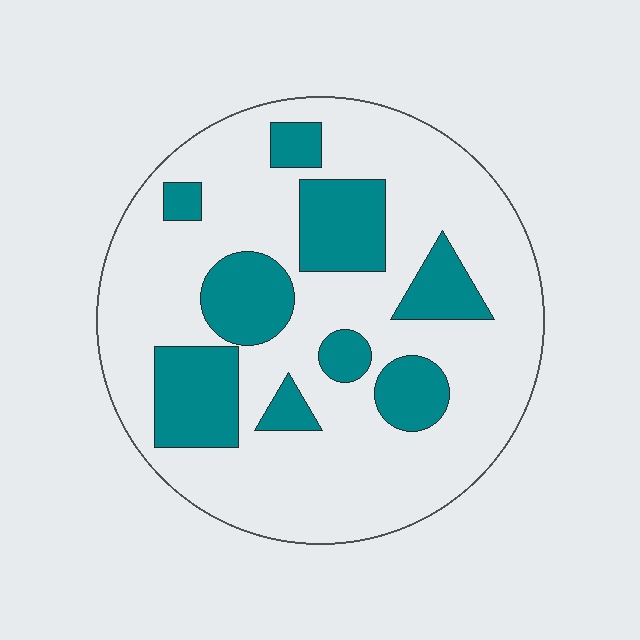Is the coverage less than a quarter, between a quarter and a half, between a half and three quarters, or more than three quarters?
Between a quarter and a half.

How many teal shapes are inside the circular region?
9.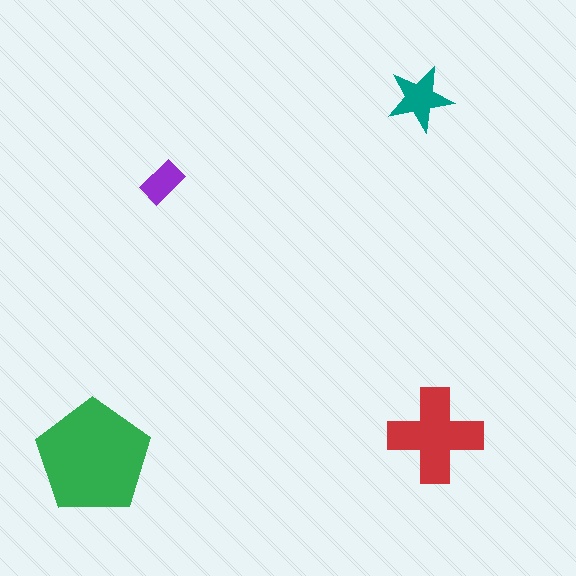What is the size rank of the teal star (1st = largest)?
3rd.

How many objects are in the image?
There are 4 objects in the image.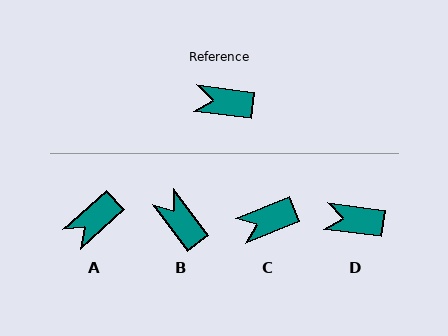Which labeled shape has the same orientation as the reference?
D.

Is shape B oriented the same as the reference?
No, it is off by about 46 degrees.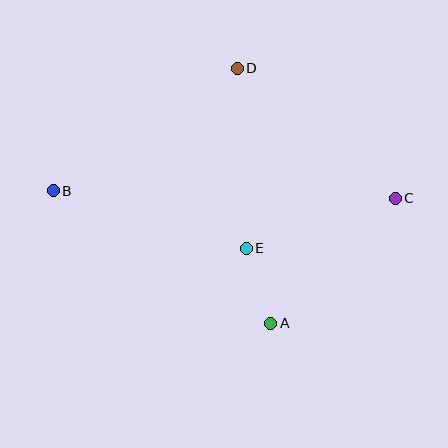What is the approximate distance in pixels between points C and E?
The distance between C and E is approximately 157 pixels.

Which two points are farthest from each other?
Points B and C are farthest from each other.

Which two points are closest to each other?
Points A and E are closest to each other.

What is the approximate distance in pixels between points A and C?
The distance between A and C is approximately 176 pixels.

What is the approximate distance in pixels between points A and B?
The distance between A and B is approximately 255 pixels.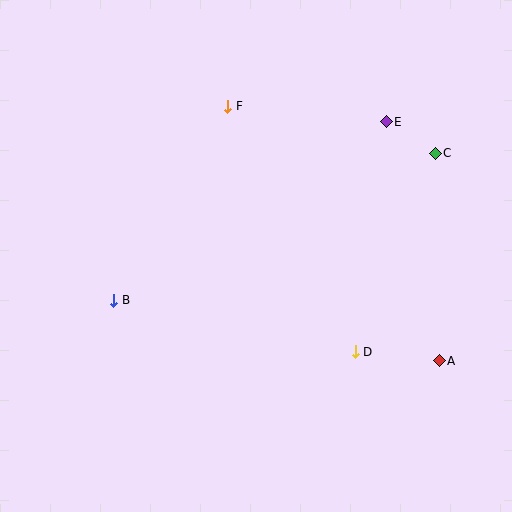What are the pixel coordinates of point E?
Point E is at (386, 122).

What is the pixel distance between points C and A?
The distance between C and A is 208 pixels.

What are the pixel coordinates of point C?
Point C is at (435, 153).